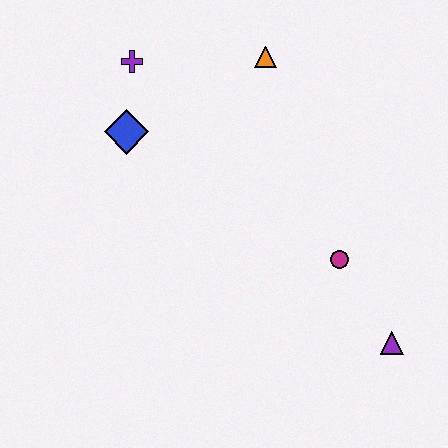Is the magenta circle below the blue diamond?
Yes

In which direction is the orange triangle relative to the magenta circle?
The orange triangle is above the magenta circle.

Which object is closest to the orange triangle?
The purple cross is closest to the orange triangle.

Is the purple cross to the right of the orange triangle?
No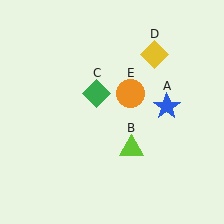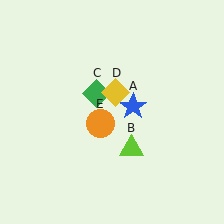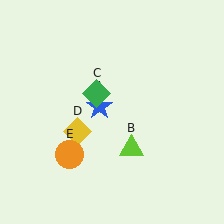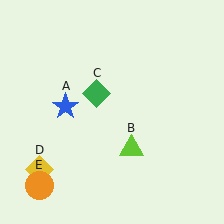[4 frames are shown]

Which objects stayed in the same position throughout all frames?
Lime triangle (object B) and green diamond (object C) remained stationary.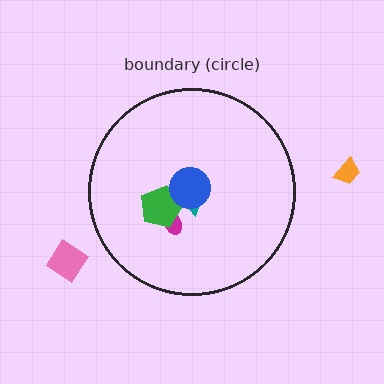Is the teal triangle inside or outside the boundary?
Inside.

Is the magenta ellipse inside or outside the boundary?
Inside.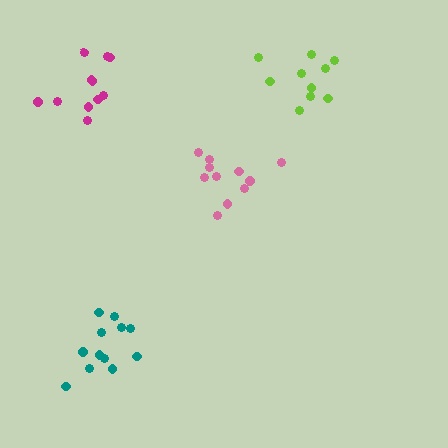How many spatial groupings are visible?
There are 4 spatial groupings.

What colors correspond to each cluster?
The clusters are colored: teal, lime, magenta, pink.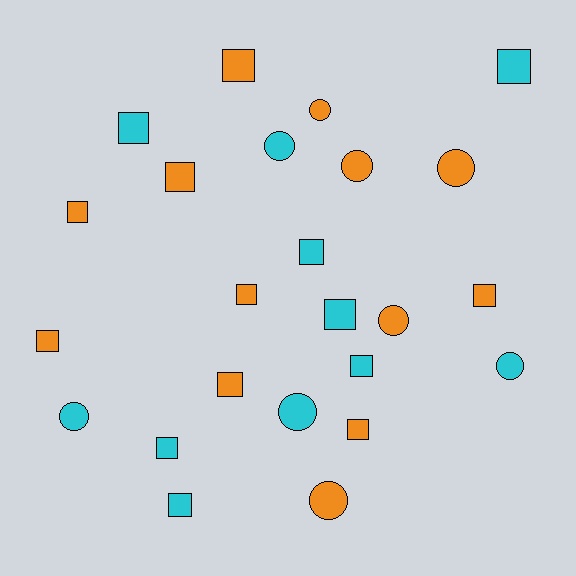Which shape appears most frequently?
Square, with 15 objects.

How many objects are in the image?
There are 24 objects.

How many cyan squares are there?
There are 7 cyan squares.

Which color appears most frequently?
Orange, with 13 objects.